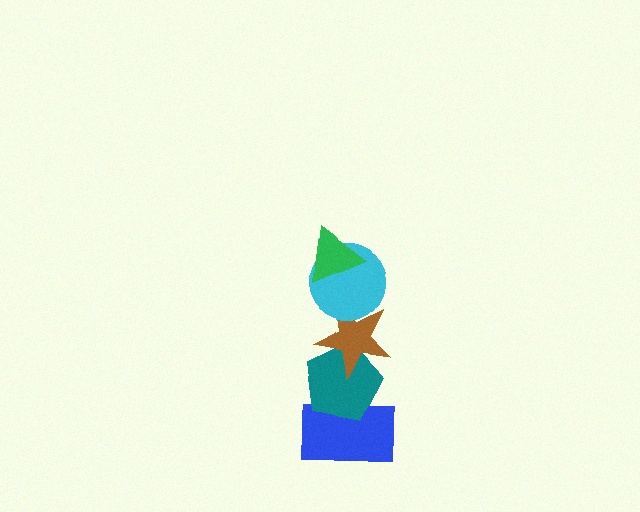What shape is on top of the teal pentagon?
The brown star is on top of the teal pentagon.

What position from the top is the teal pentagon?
The teal pentagon is 4th from the top.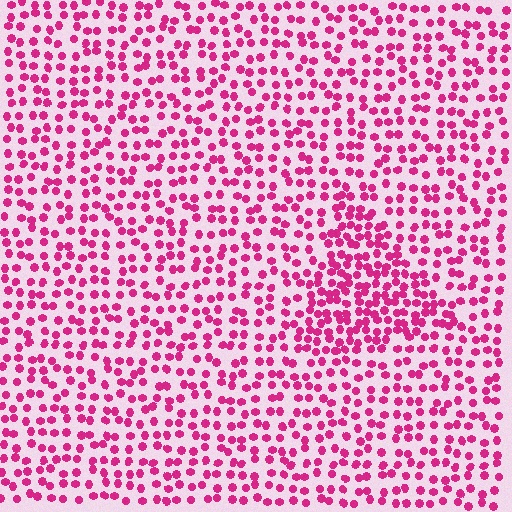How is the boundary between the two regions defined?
The boundary is defined by a change in element density (approximately 1.8x ratio). All elements are the same color, size, and shape.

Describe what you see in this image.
The image contains small magenta elements arranged at two different densities. A triangle-shaped region is visible where the elements are more densely packed than the surrounding area.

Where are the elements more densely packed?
The elements are more densely packed inside the triangle boundary.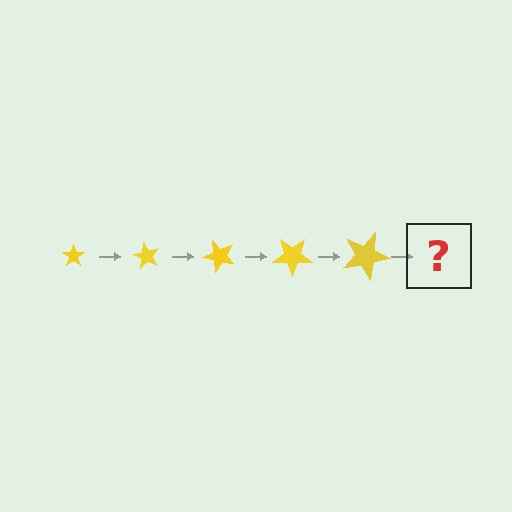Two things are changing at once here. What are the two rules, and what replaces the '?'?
The two rules are that the star grows larger each step and it rotates 60 degrees each step. The '?' should be a star, larger than the previous one and rotated 300 degrees from the start.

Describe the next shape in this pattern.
It should be a star, larger than the previous one and rotated 300 degrees from the start.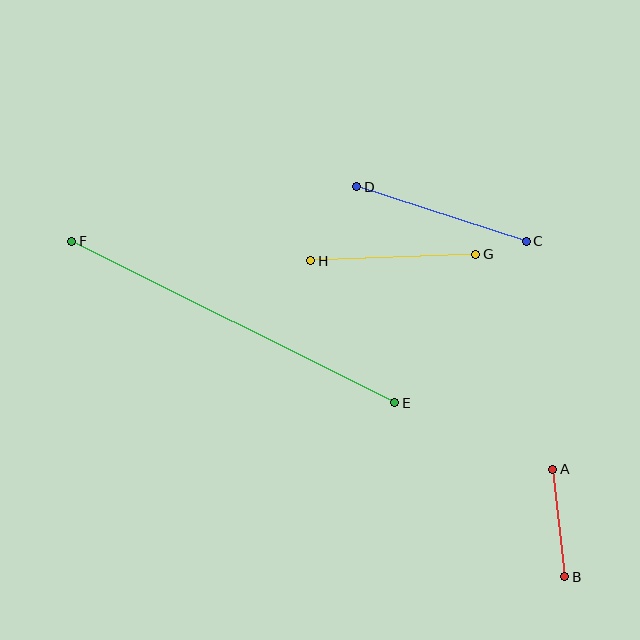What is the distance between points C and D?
The distance is approximately 178 pixels.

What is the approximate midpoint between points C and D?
The midpoint is at approximately (441, 214) pixels.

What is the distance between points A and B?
The distance is approximately 108 pixels.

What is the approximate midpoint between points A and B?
The midpoint is at approximately (559, 523) pixels.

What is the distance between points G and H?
The distance is approximately 165 pixels.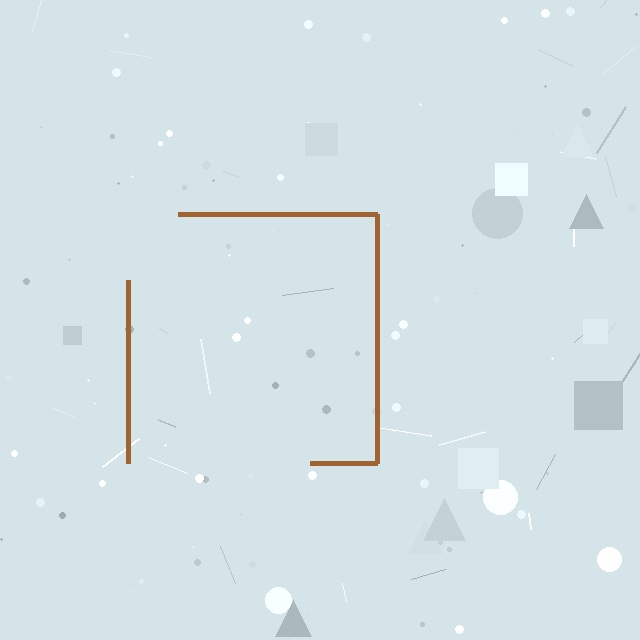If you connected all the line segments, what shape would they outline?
They would outline a square.